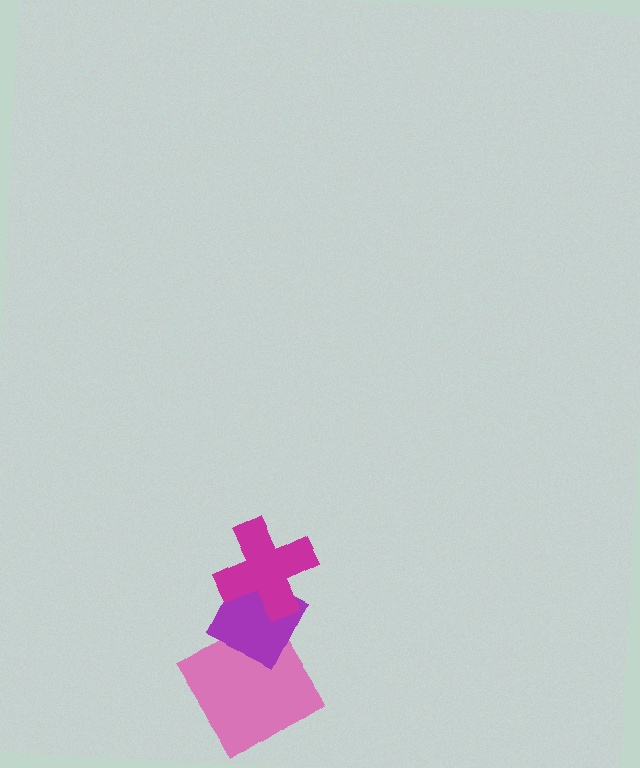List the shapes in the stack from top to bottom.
From top to bottom: the magenta cross, the purple diamond, the pink diamond.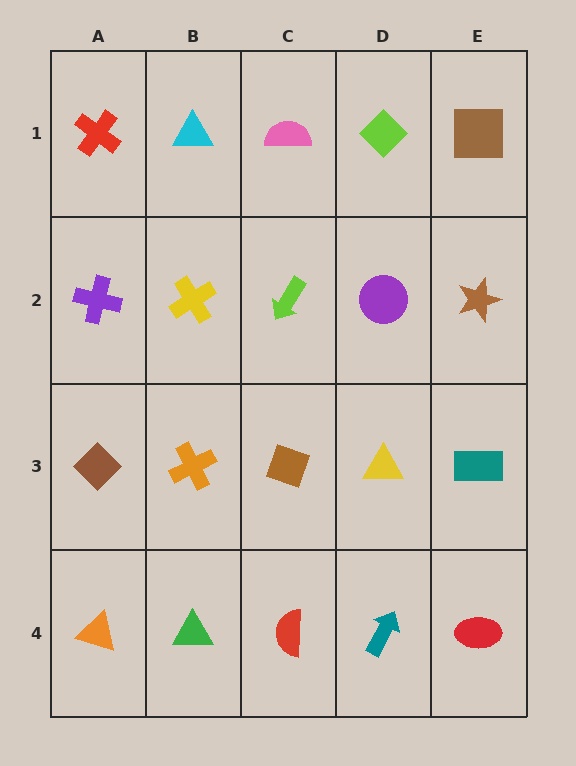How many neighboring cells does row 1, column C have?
3.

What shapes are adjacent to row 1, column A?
A purple cross (row 2, column A), a cyan triangle (row 1, column B).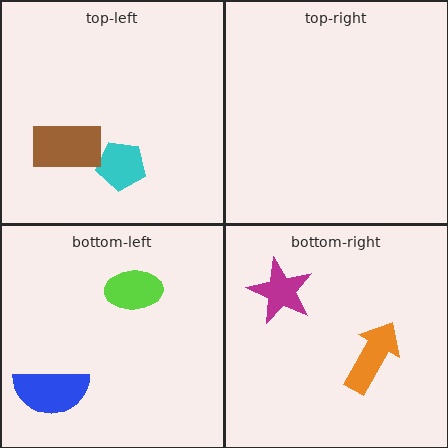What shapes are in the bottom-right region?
The orange arrow, the magenta star.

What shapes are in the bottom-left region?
The blue semicircle, the lime ellipse.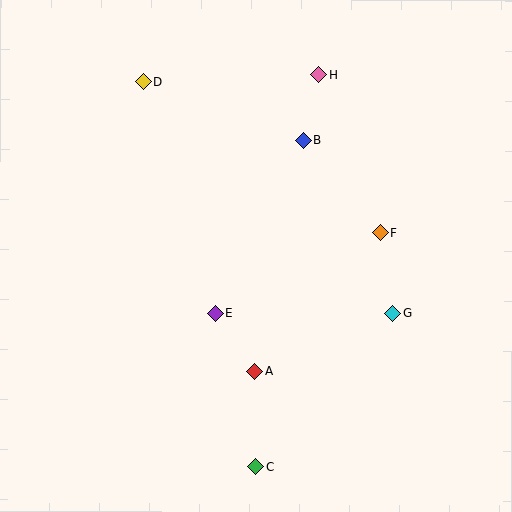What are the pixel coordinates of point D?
Point D is at (143, 82).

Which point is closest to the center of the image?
Point E at (215, 313) is closest to the center.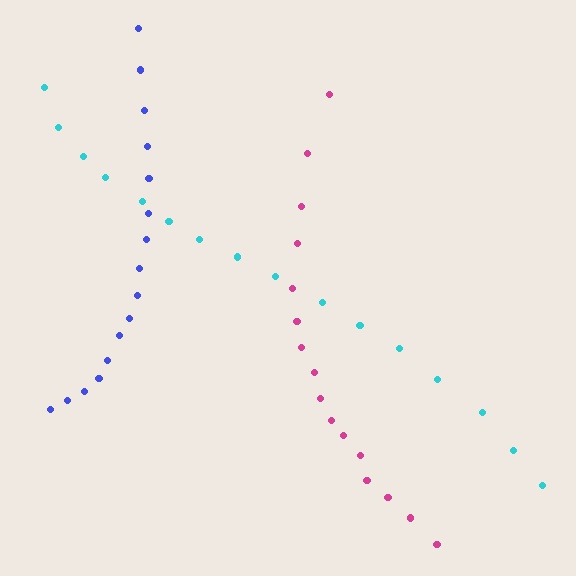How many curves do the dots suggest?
There are 3 distinct paths.